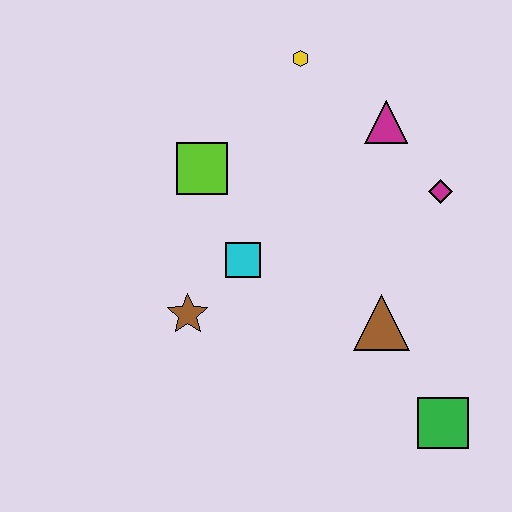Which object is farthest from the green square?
The yellow hexagon is farthest from the green square.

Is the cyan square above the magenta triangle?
No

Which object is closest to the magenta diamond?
The magenta triangle is closest to the magenta diamond.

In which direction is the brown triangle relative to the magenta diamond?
The brown triangle is below the magenta diamond.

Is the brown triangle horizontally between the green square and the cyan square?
Yes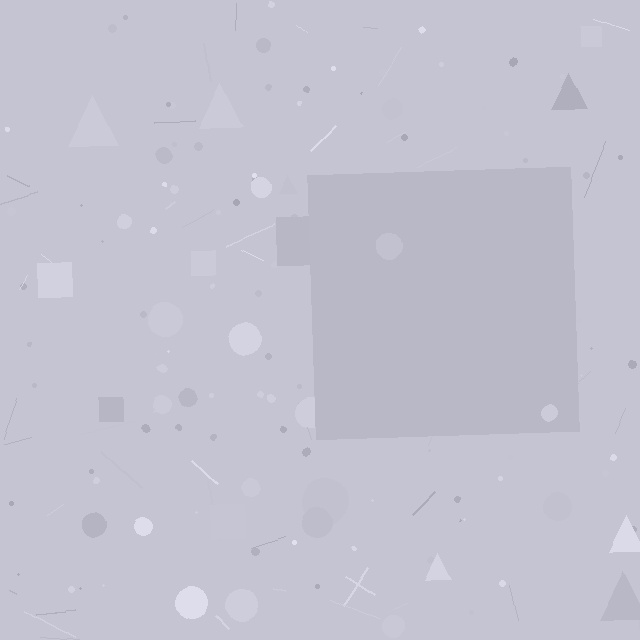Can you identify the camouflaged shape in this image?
The camouflaged shape is a square.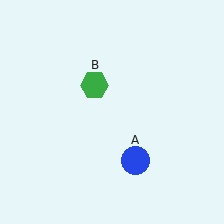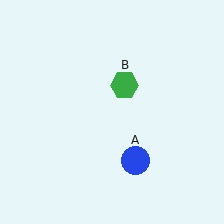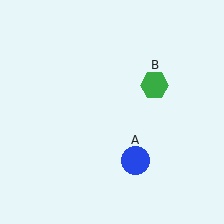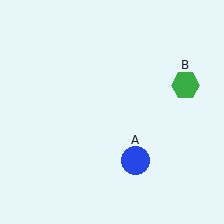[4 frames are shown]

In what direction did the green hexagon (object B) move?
The green hexagon (object B) moved right.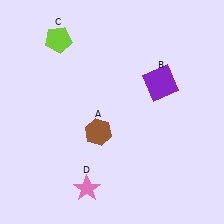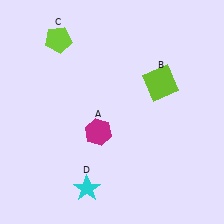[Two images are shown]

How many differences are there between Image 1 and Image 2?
There are 3 differences between the two images.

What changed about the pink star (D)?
In Image 1, D is pink. In Image 2, it changed to cyan.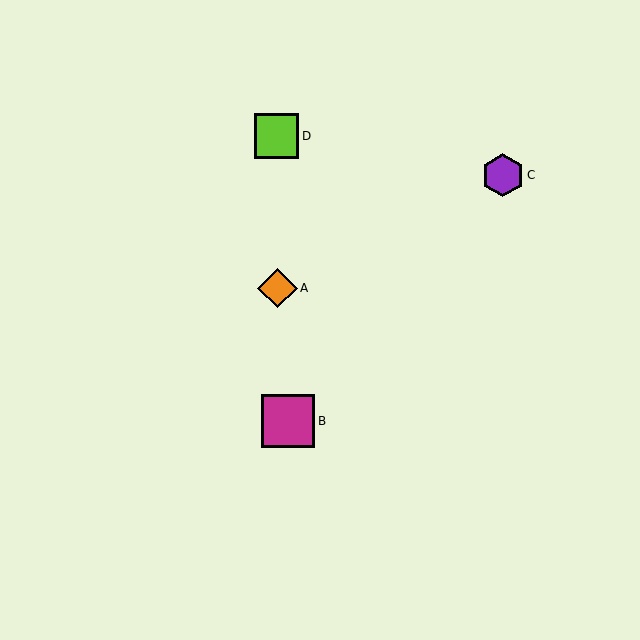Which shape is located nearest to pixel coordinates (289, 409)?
The magenta square (labeled B) at (288, 421) is nearest to that location.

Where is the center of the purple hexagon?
The center of the purple hexagon is at (503, 175).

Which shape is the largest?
The magenta square (labeled B) is the largest.